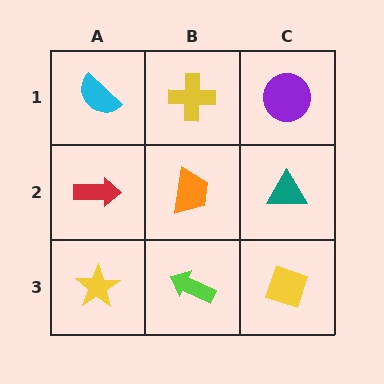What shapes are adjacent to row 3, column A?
A red arrow (row 2, column A), a lime arrow (row 3, column B).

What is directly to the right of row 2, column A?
An orange trapezoid.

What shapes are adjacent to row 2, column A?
A cyan semicircle (row 1, column A), a yellow star (row 3, column A), an orange trapezoid (row 2, column B).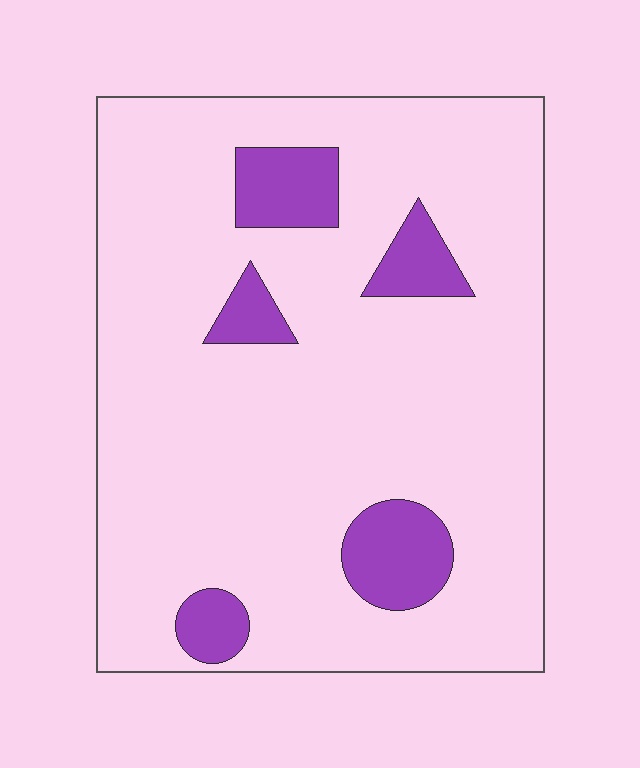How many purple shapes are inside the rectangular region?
5.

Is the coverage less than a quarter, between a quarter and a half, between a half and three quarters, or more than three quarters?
Less than a quarter.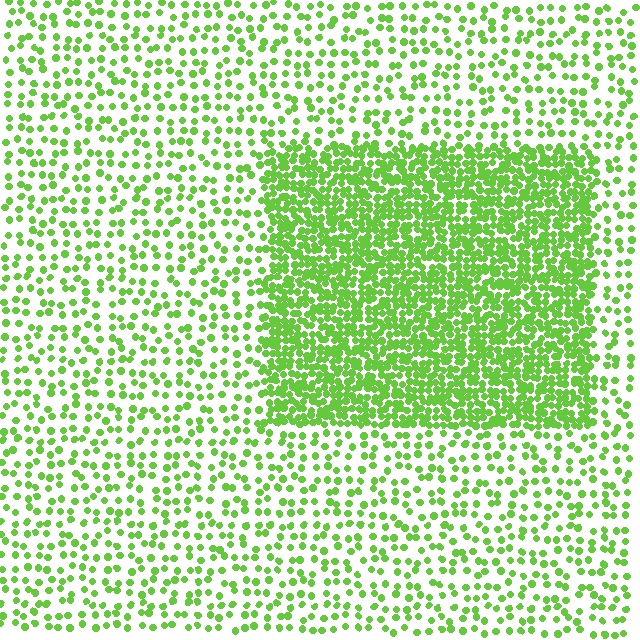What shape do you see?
I see a rectangle.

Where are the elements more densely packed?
The elements are more densely packed inside the rectangle boundary.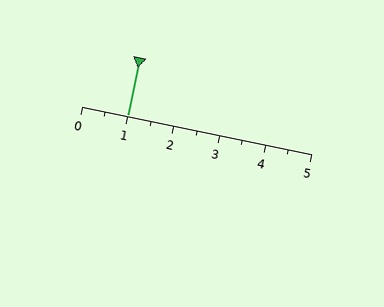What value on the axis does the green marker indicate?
The marker indicates approximately 1.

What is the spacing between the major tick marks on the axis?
The major ticks are spaced 1 apart.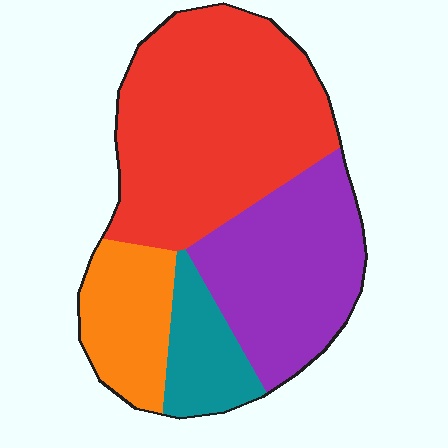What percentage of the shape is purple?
Purple covers about 30% of the shape.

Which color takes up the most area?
Red, at roughly 45%.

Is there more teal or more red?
Red.